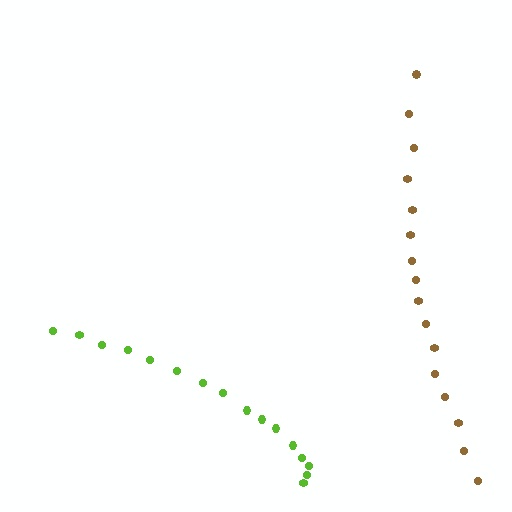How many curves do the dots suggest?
There are 2 distinct paths.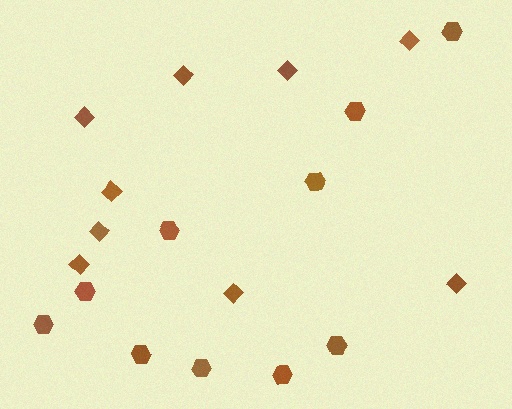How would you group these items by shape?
There are 2 groups: one group of hexagons (10) and one group of diamonds (9).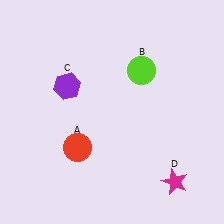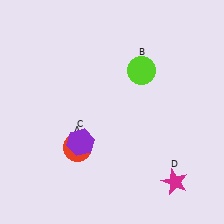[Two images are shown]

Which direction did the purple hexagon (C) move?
The purple hexagon (C) moved down.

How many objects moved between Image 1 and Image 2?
1 object moved between the two images.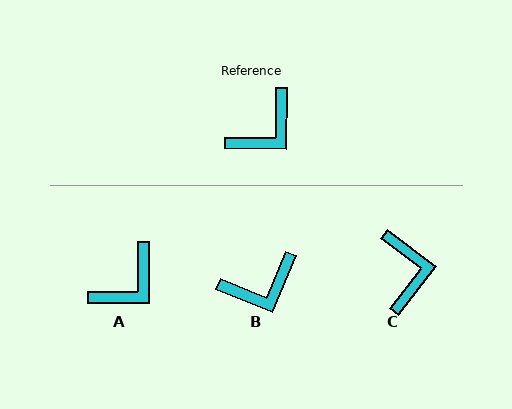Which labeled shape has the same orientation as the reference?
A.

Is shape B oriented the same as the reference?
No, it is off by about 22 degrees.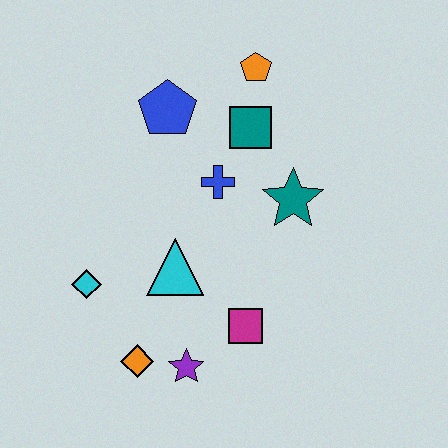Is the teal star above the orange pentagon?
No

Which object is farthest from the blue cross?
The orange diamond is farthest from the blue cross.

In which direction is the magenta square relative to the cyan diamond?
The magenta square is to the right of the cyan diamond.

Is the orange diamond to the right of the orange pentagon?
No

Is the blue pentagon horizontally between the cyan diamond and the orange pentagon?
Yes